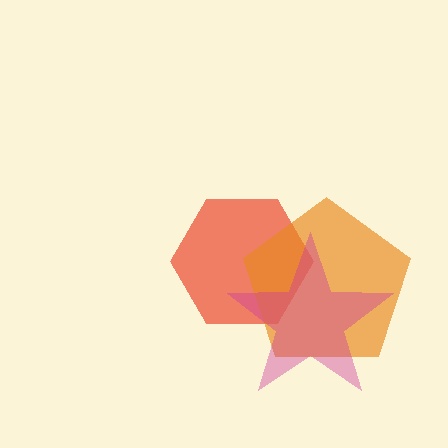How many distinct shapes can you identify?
There are 3 distinct shapes: a red hexagon, an orange pentagon, a magenta star.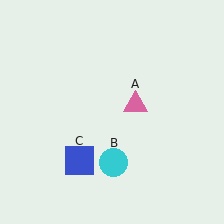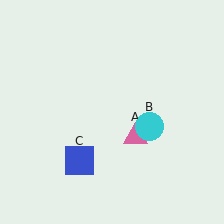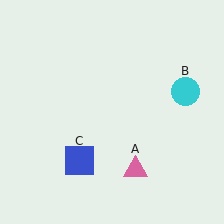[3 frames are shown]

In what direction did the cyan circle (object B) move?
The cyan circle (object B) moved up and to the right.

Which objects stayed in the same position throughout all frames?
Blue square (object C) remained stationary.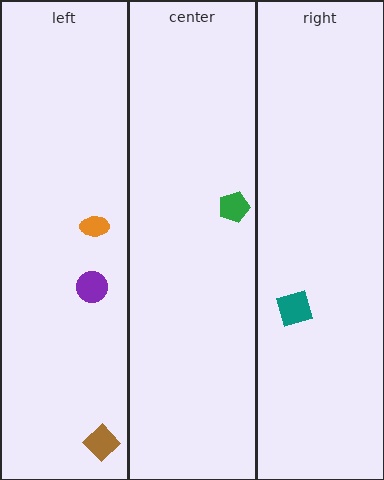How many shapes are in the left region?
3.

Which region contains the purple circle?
The left region.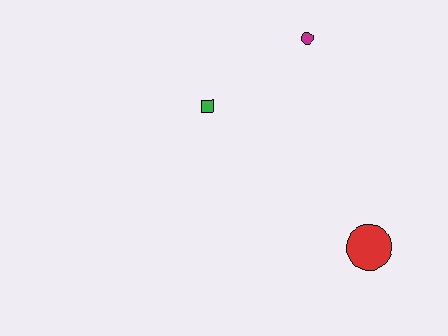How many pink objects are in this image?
There are no pink objects.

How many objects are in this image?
There are 3 objects.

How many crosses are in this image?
There are no crosses.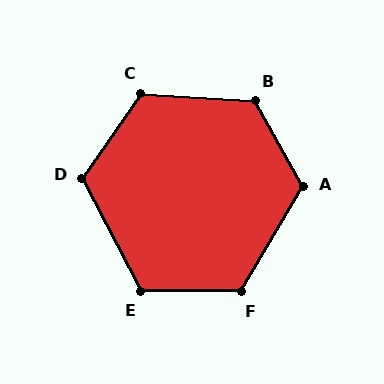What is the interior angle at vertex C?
Approximately 121 degrees (obtuse).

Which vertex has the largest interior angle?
B, at approximately 123 degrees.